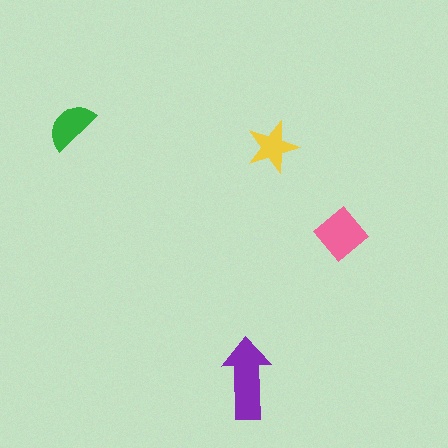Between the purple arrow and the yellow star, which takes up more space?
The purple arrow.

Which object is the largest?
The purple arrow.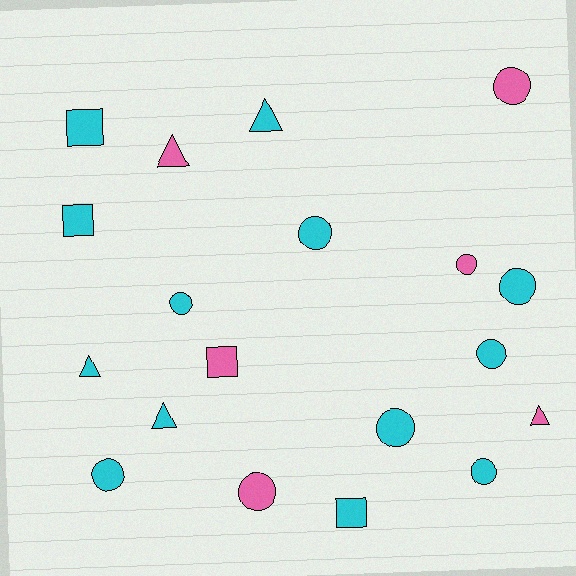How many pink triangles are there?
There are 2 pink triangles.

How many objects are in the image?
There are 19 objects.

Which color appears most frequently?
Cyan, with 13 objects.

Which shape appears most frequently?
Circle, with 10 objects.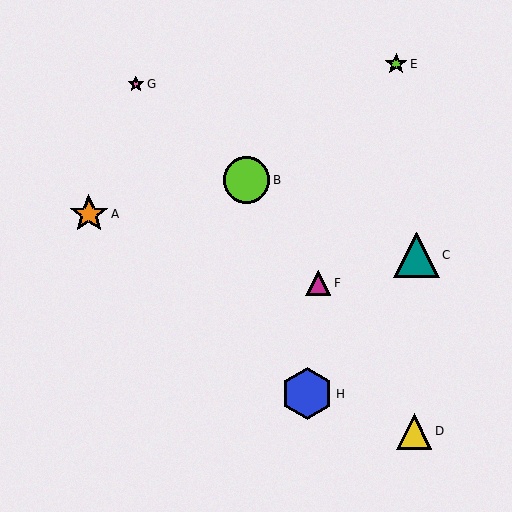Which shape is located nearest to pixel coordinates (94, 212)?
The orange star (labeled A) at (89, 214) is nearest to that location.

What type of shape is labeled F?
Shape F is a magenta triangle.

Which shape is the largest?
The blue hexagon (labeled H) is the largest.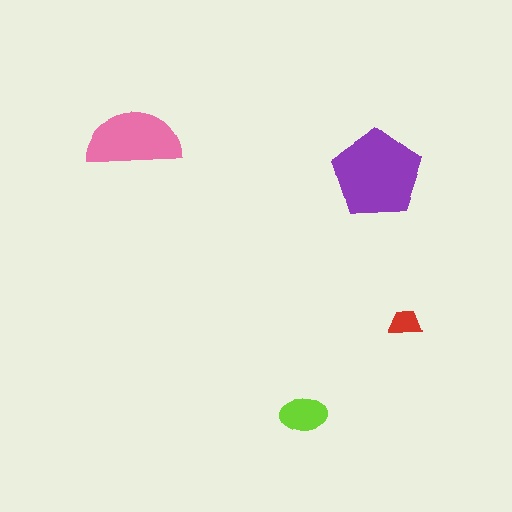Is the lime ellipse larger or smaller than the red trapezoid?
Larger.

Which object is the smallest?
The red trapezoid.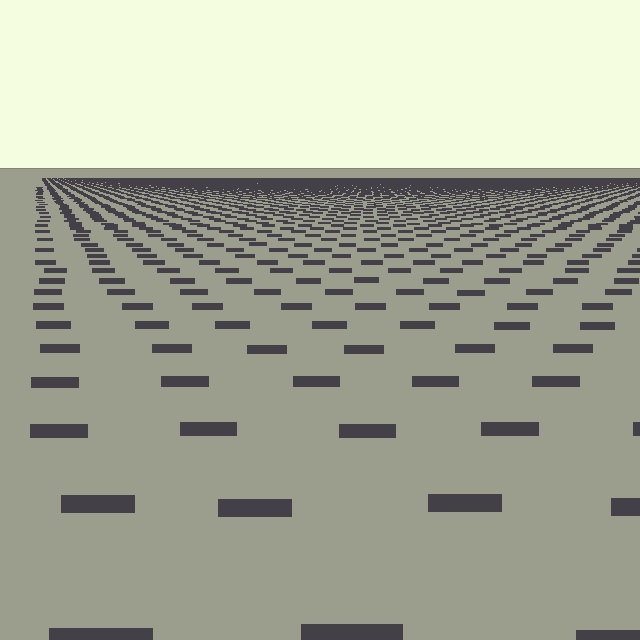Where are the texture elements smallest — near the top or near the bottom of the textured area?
Near the top.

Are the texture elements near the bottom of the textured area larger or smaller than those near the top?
Larger. Near the bottom, elements are closer to the viewer and appear at a bigger on-screen size.